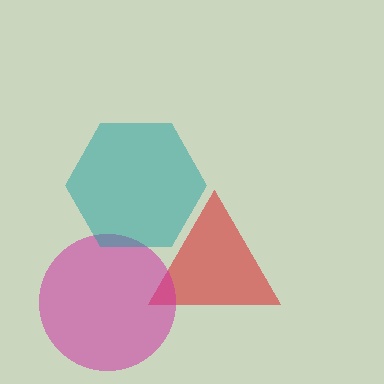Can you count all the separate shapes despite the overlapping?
Yes, there are 3 separate shapes.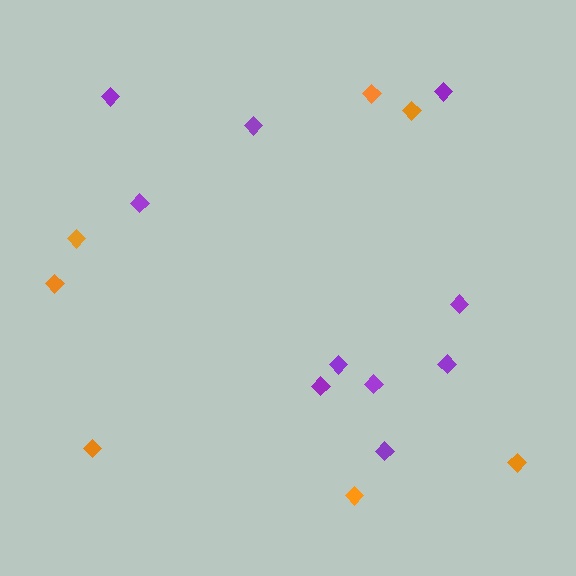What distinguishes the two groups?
There are 2 groups: one group of orange diamonds (7) and one group of purple diamonds (10).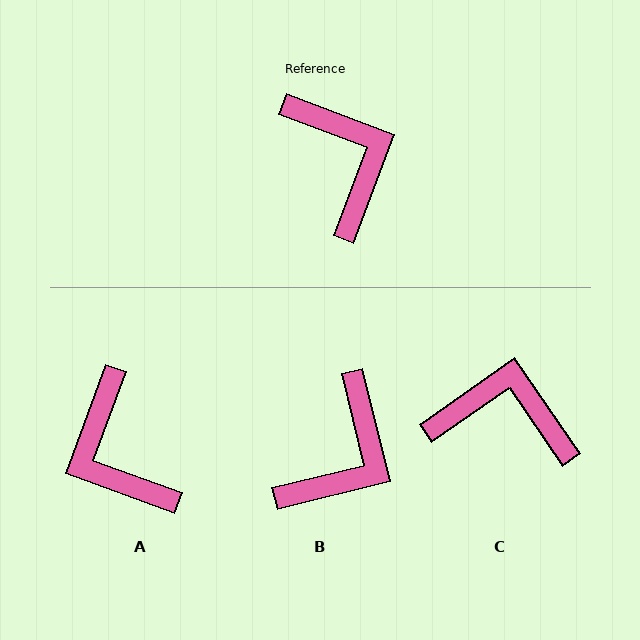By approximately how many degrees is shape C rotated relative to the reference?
Approximately 55 degrees counter-clockwise.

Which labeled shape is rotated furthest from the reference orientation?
A, about 180 degrees away.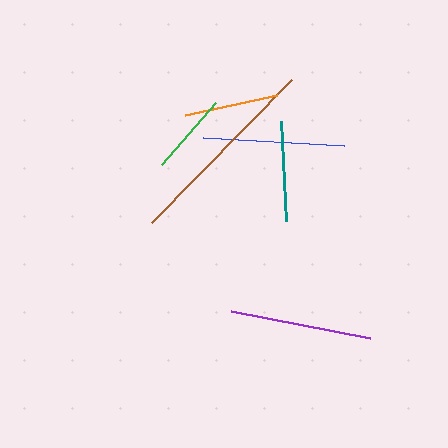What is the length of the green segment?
The green segment is approximately 82 pixels long.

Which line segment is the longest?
The brown line is the longest at approximately 199 pixels.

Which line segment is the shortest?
The green line is the shortest at approximately 82 pixels.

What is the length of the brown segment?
The brown segment is approximately 199 pixels long.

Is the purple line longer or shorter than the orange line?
The purple line is longer than the orange line.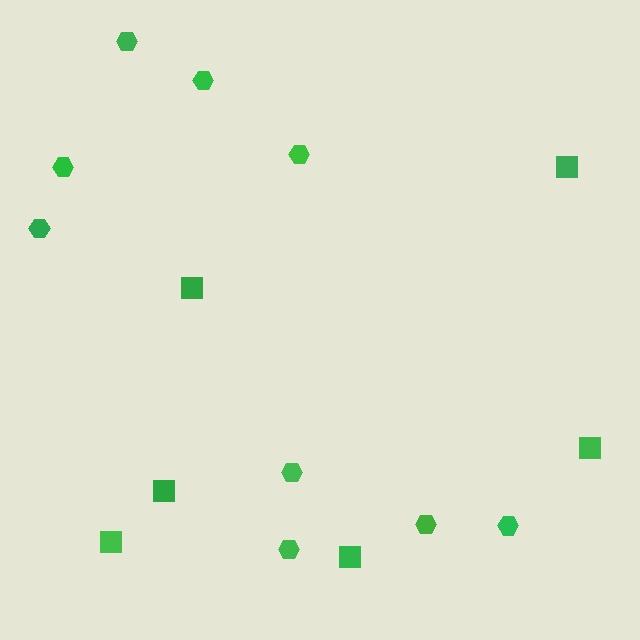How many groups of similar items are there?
There are 2 groups: one group of hexagons (9) and one group of squares (6).